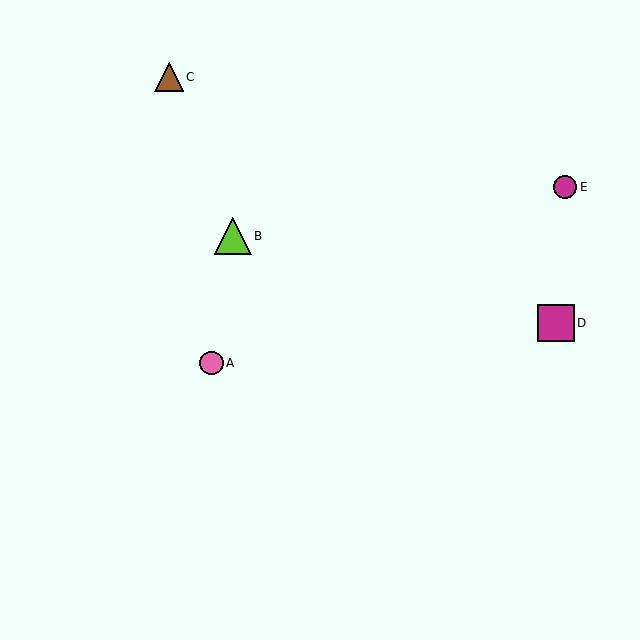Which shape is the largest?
The magenta square (labeled D) is the largest.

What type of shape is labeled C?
Shape C is a brown triangle.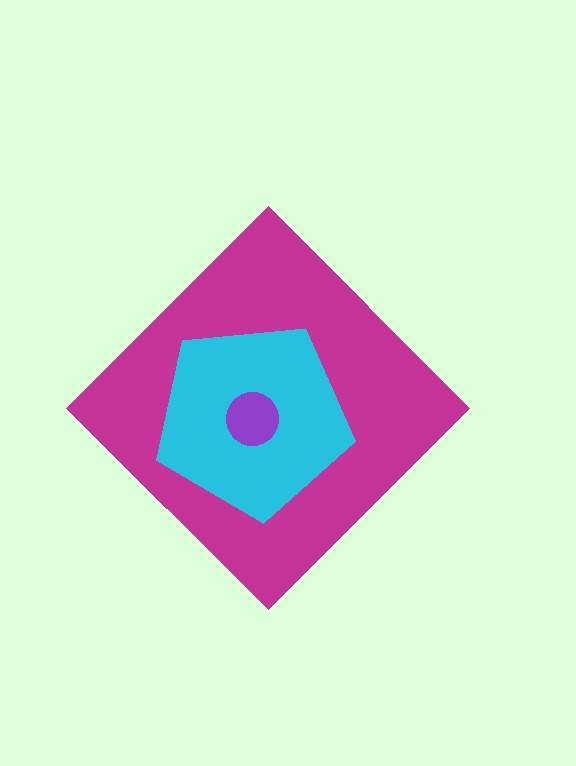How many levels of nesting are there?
3.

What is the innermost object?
The purple circle.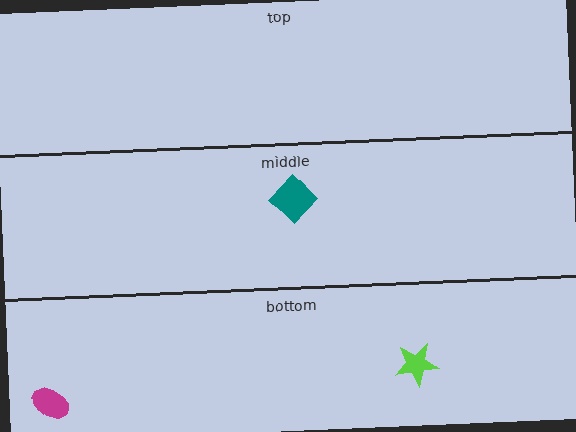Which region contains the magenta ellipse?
The bottom region.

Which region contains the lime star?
The bottom region.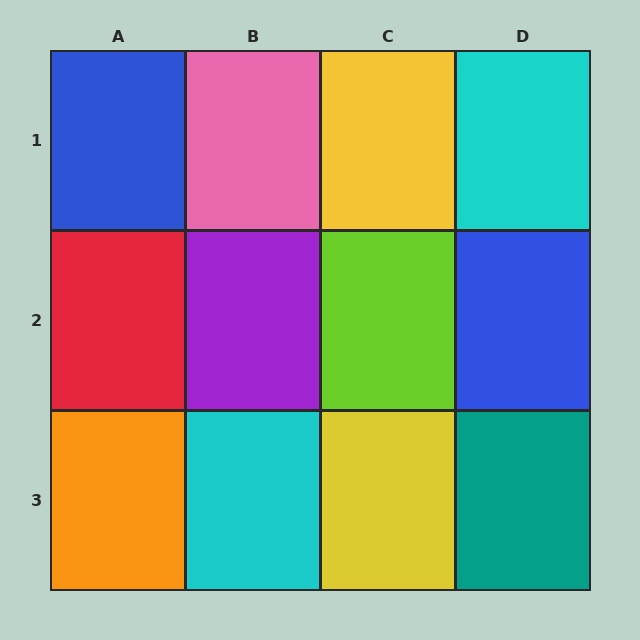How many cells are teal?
1 cell is teal.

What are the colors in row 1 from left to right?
Blue, pink, yellow, cyan.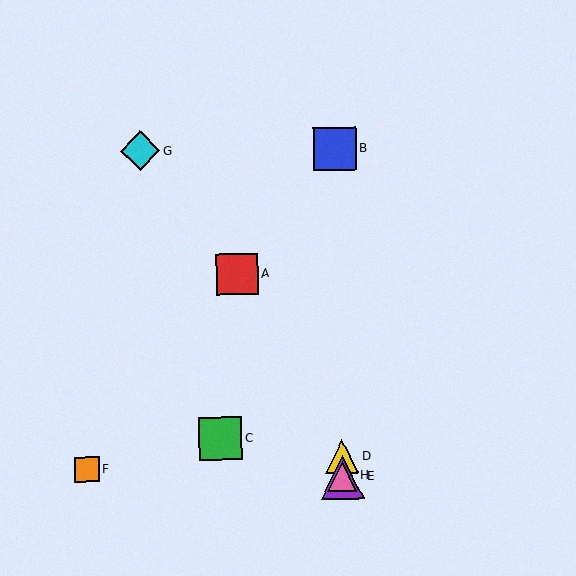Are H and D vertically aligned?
Yes, both are at x≈342.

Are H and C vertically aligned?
No, H is at x≈342 and C is at x≈220.